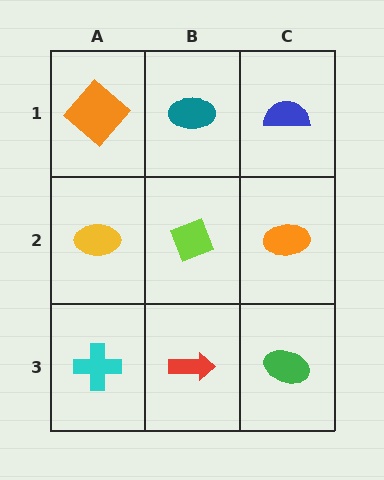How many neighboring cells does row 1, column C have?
2.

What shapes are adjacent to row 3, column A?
A yellow ellipse (row 2, column A), a red arrow (row 3, column B).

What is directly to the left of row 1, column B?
An orange diamond.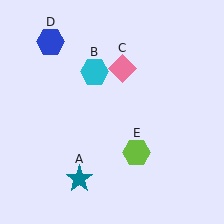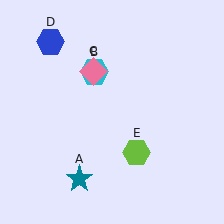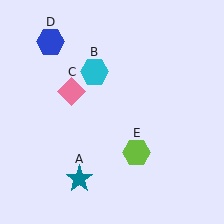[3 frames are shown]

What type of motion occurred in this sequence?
The pink diamond (object C) rotated counterclockwise around the center of the scene.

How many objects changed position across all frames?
1 object changed position: pink diamond (object C).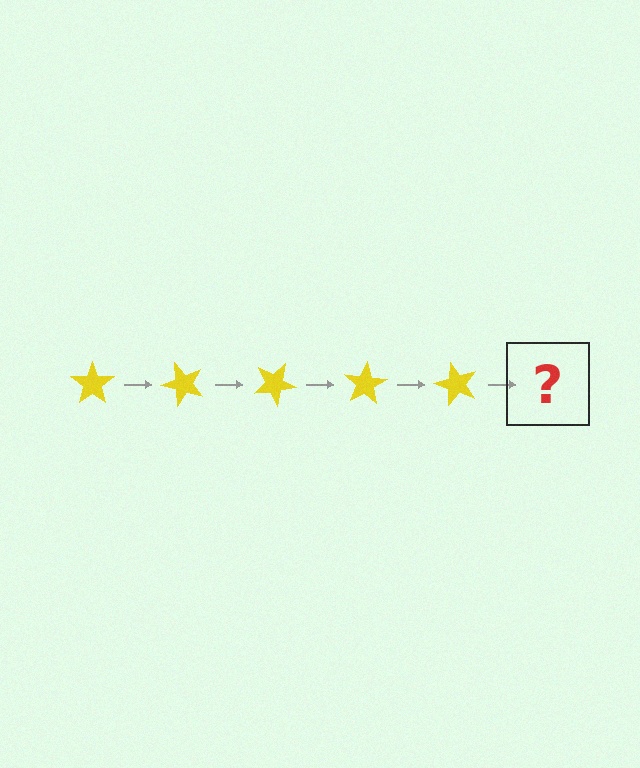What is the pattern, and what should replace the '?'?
The pattern is that the star rotates 50 degrees each step. The '?' should be a yellow star rotated 250 degrees.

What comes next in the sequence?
The next element should be a yellow star rotated 250 degrees.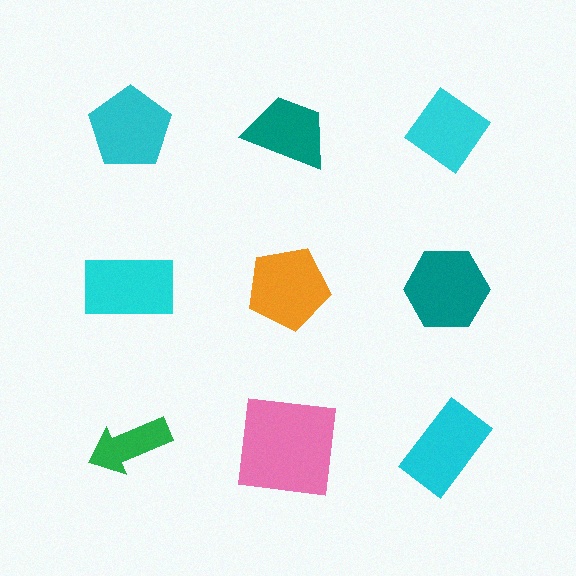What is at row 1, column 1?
A cyan pentagon.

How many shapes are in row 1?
3 shapes.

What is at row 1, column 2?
A teal trapezoid.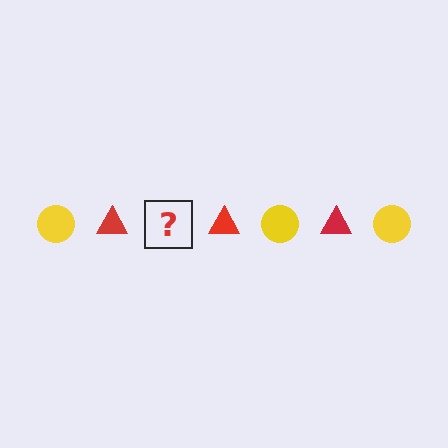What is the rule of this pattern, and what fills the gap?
The rule is that the pattern alternates between yellow circle and red triangle. The gap should be filled with a yellow circle.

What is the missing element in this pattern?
The missing element is a yellow circle.